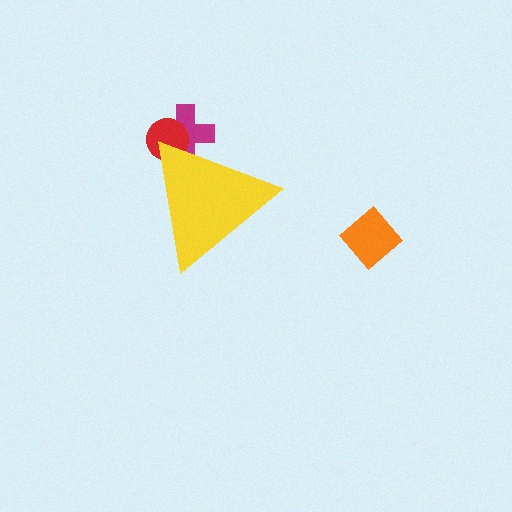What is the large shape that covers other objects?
A yellow triangle.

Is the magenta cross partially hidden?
Yes, the magenta cross is partially hidden behind the yellow triangle.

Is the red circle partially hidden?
Yes, the red circle is partially hidden behind the yellow triangle.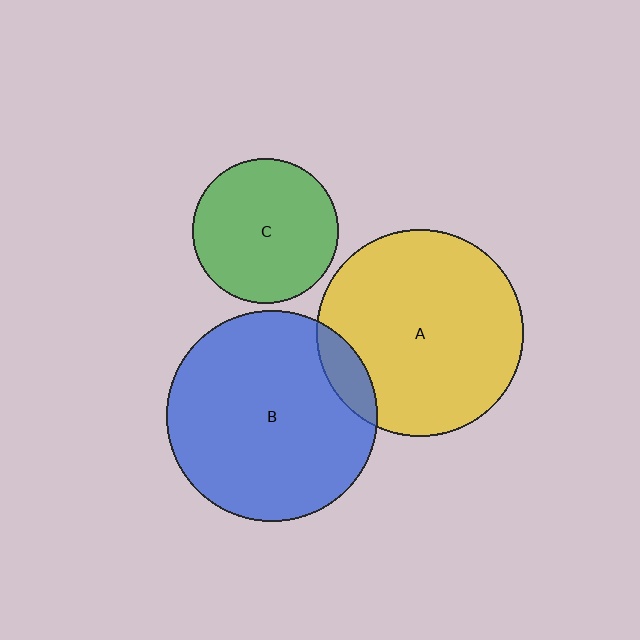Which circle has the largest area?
Circle B (blue).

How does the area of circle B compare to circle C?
Approximately 2.1 times.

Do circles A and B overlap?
Yes.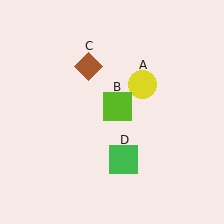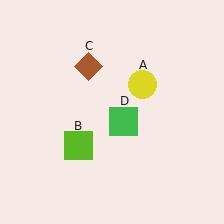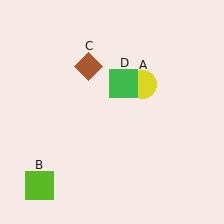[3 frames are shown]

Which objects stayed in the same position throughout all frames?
Yellow circle (object A) and brown diamond (object C) remained stationary.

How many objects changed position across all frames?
2 objects changed position: lime square (object B), green square (object D).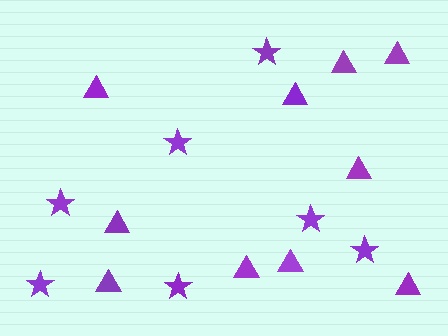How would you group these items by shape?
There are 2 groups: one group of stars (7) and one group of triangles (10).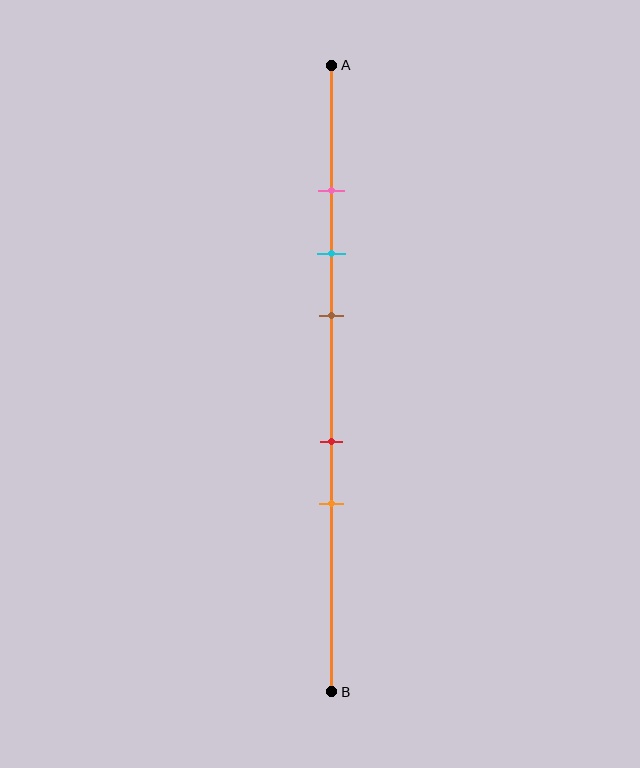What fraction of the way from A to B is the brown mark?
The brown mark is approximately 40% (0.4) of the way from A to B.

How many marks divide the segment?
There are 5 marks dividing the segment.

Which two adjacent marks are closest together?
The pink and cyan marks are the closest adjacent pair.